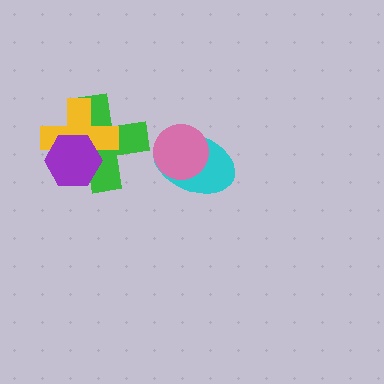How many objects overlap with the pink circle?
1 object overlaps with the pink circle.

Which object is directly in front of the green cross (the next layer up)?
The yellow cross is directly in front of the green cross.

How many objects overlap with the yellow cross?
2 objects overlap with the yellow cross.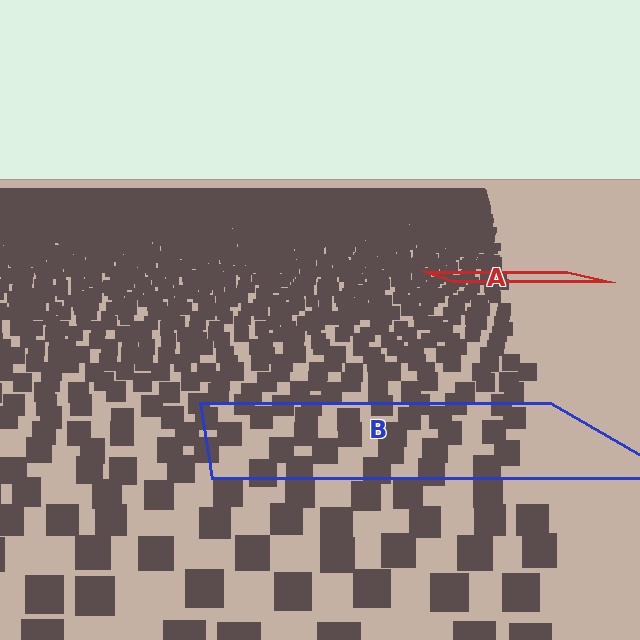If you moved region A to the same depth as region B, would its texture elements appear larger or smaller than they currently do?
They would appear larger. At a closer depth, the same texture elements are projected at a bigger on-screen size.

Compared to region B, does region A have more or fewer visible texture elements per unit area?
Region A has more texture elements per unit area — they are packed more densely because it is farther away.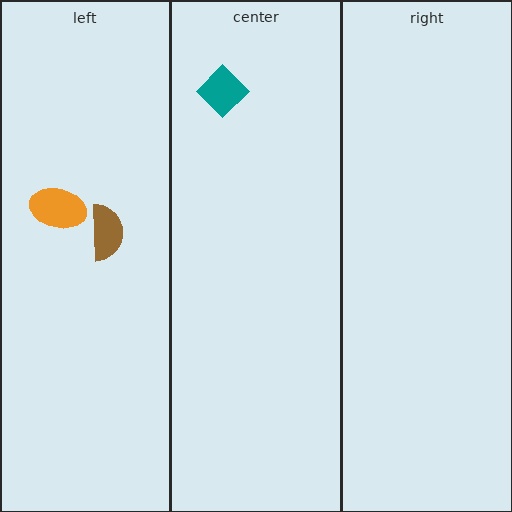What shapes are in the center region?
The teal diamond.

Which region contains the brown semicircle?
The left region.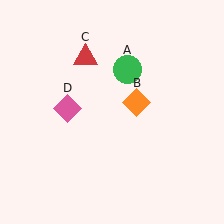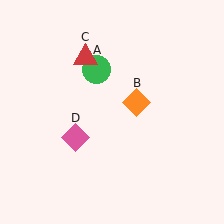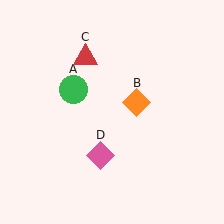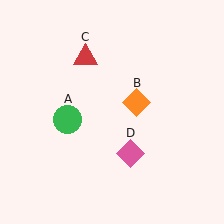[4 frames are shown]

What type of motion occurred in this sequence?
The green circle (object A), pink diamond (object D) rotated counterclockwise around the center of the scene.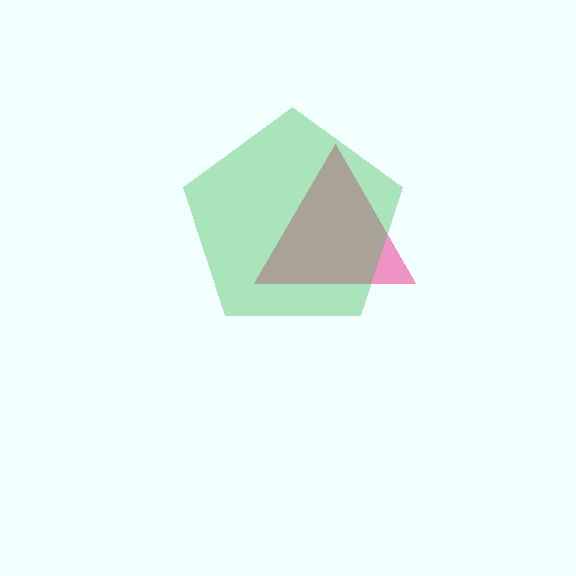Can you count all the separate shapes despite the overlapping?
Yes, there are 2 separate shapes.